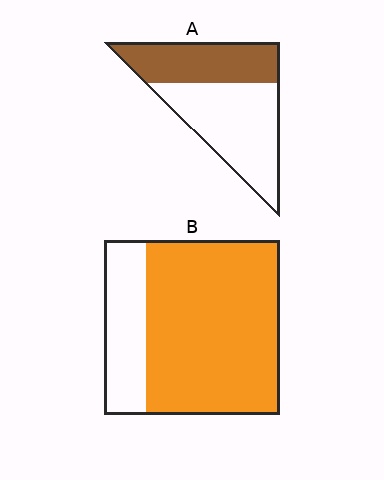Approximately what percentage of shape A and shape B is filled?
A is approximately 40% and B is approximately 75%.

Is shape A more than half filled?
No.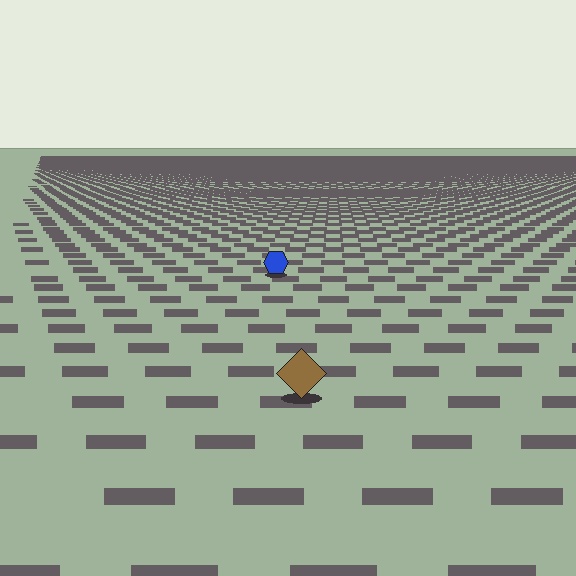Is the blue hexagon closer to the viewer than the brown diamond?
No. The brown diamond is closer — you can tell from the texture gradient: the ground texture is coarser near it.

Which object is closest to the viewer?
The brown diamond is closest. The texture marks near it are larger and more spread out.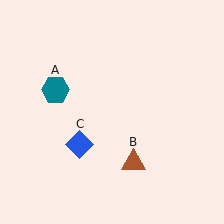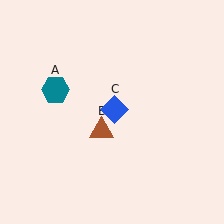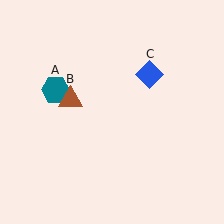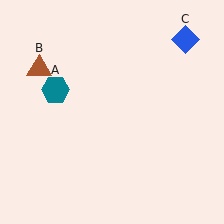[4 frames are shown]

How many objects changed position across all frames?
2 objects changed position: brown triangle (object B), blue diamond (object C).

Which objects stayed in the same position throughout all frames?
Teal hexagon (object A) remained stationary.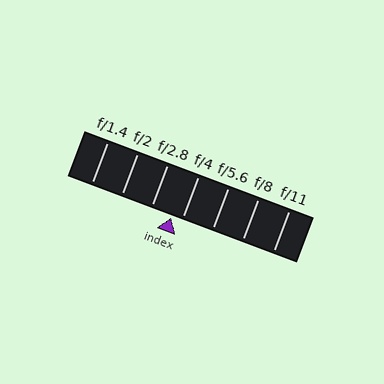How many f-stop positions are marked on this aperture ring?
There are 7 f-stop positions marked.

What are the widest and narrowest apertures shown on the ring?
The widest aperture shown is f/1.4 and the narrowest is f/11.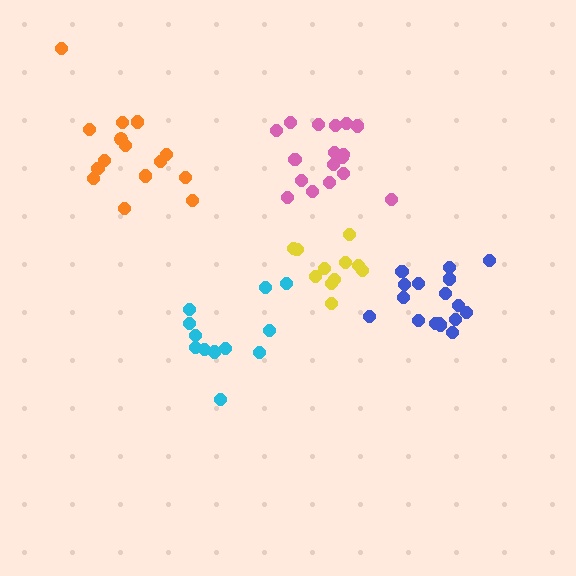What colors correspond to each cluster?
The clusters are colored: cyan, blue, pink, orange, yellow.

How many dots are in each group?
Group 1: 12 dots, Group 2: 17 dots, Group 3: 17 dots, Group 4: 15 dots, Group 5: 11 dots (72 total).